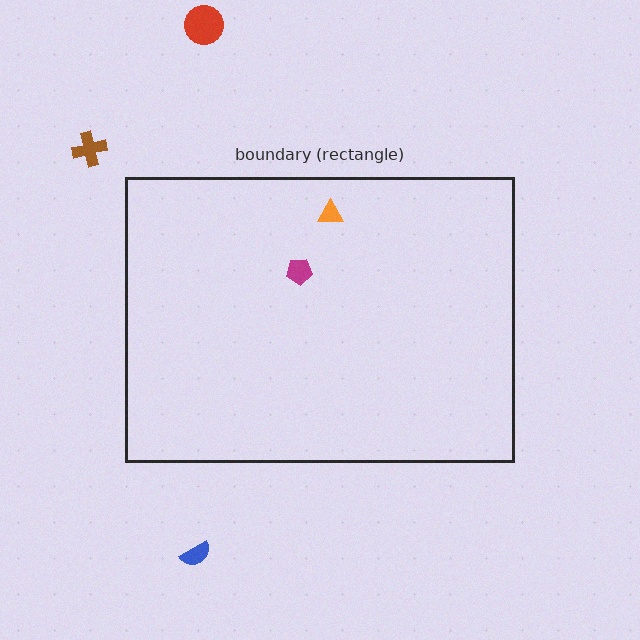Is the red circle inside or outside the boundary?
Outside.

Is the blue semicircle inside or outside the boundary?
Outside.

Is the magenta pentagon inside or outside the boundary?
Inside.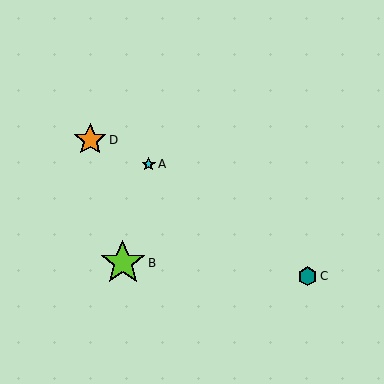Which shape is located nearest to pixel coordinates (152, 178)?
The cyan star (labeled A) at (149, 164) is nearest to that location.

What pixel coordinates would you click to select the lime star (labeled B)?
Click at (123, 263) to select the lime star B.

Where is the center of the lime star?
The center of the lime star is at (123, 263).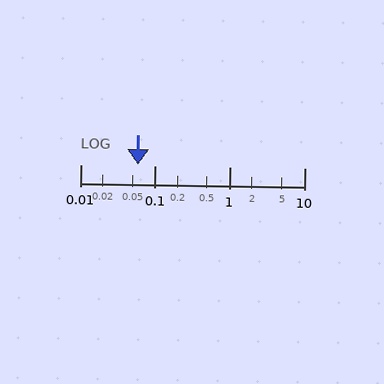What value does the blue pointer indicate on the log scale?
The pointer indicates approximately 0.058.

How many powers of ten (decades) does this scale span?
The scale spans 3 decades, from 0.01 to 10.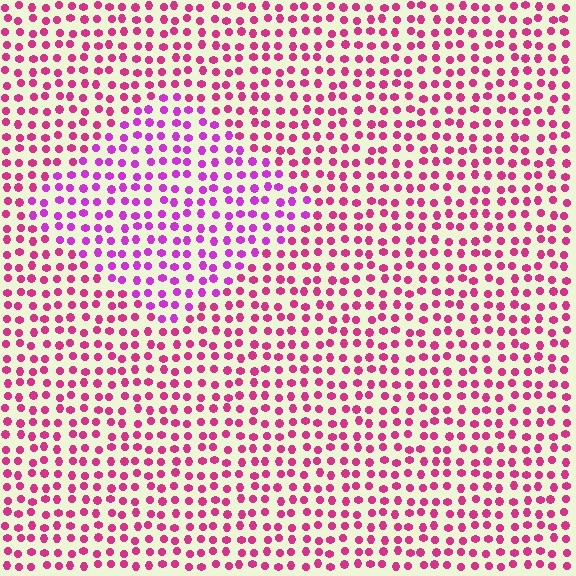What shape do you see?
I see a diamond.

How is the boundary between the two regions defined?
The boundary is defined purely by a slight shift in hue (about 30 degrees). Spacing, size, and orientation are identical on both sides.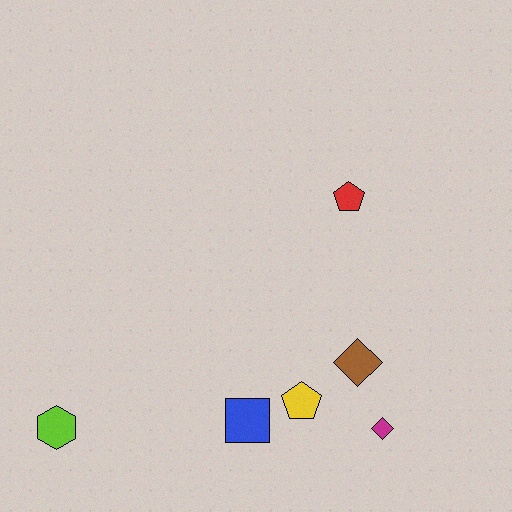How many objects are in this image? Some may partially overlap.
There are 6 objects.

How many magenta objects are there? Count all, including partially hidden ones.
There is 1 magenta object.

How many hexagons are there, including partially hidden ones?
There is 1 hexagon.